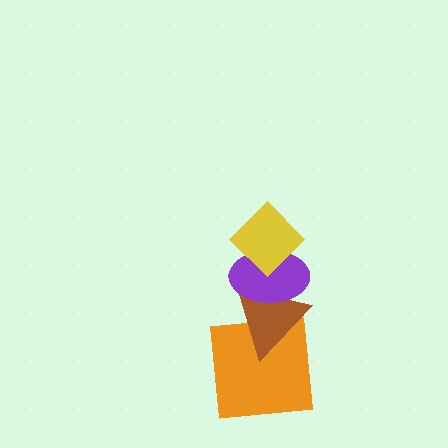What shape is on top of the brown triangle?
The purple ellipse is on top of the brown triangle.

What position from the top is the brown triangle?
The brown triangle is 3rd from the top.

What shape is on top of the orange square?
The brown triangle is on top of the orange square.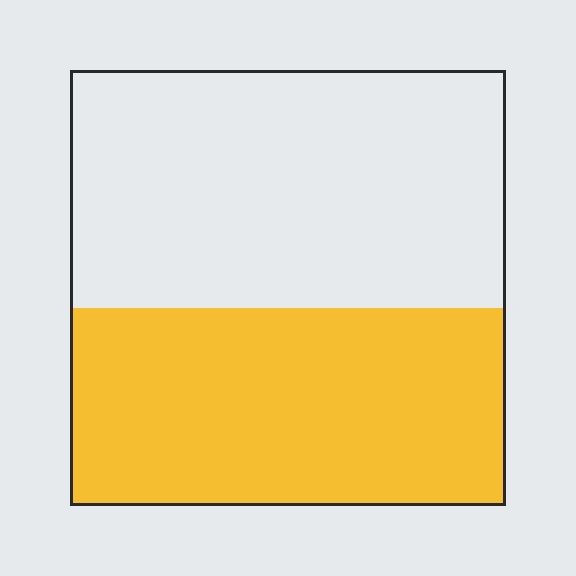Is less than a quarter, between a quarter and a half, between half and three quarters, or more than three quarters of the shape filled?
Between a quarter and a half.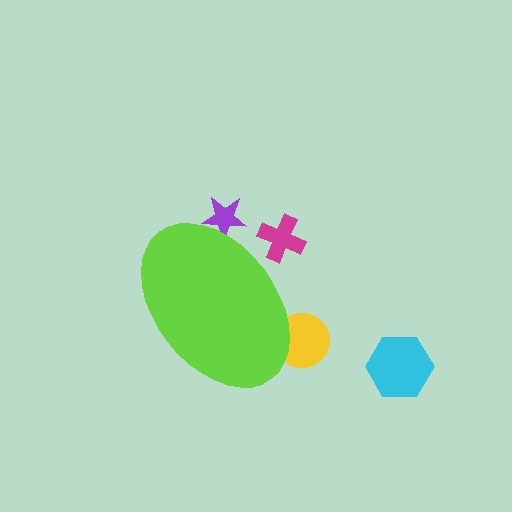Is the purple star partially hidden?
Yes, the purple star is partially hidden behind the lime ellipse.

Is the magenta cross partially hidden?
Yes, the magenta cross is partially hidden behind the lime ellipse.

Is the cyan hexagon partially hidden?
No, the cyan hexagon is fully visible.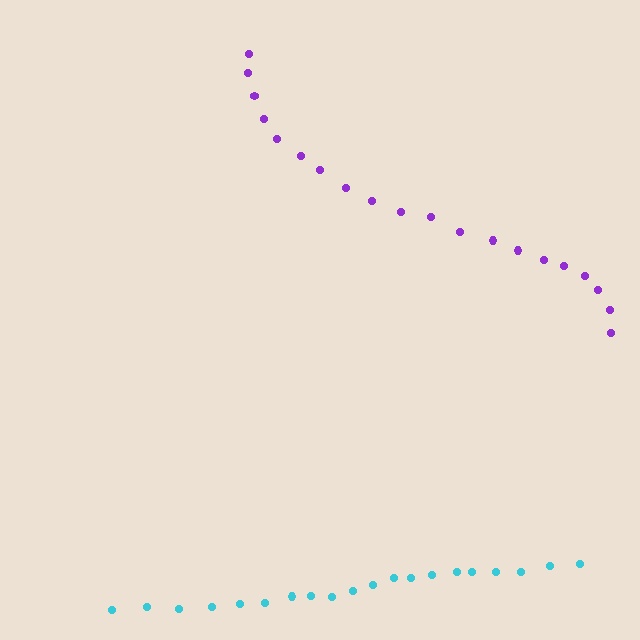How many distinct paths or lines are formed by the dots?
There are 2 distinct paths.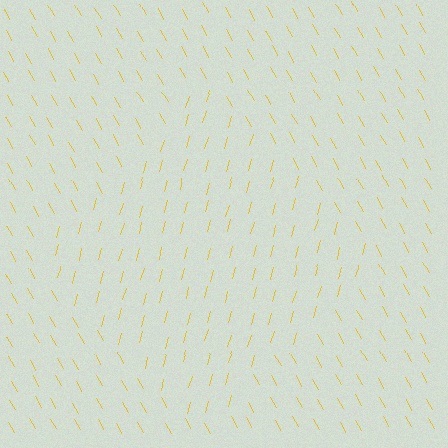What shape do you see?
I see a diamond.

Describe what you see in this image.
The image is filled with small yellow line segments. A diamond region in the image has lines oriented differently from the surrounding lines, creating a visible texture boundary.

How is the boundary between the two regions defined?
The boundary is defined purely by a change in line orientation (approximately 45 degrees difference). All lines are the same color and thickness.